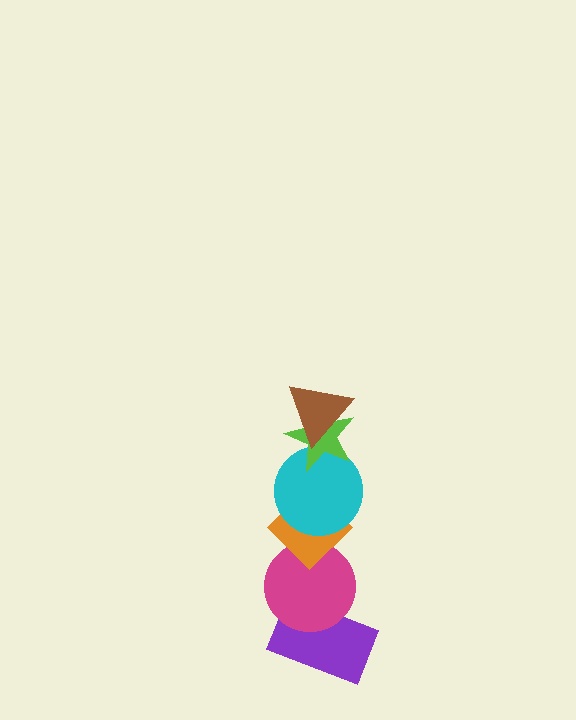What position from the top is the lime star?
The lime star is 2nd from the top.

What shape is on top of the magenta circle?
The orange diamond is on top of the magenta circle.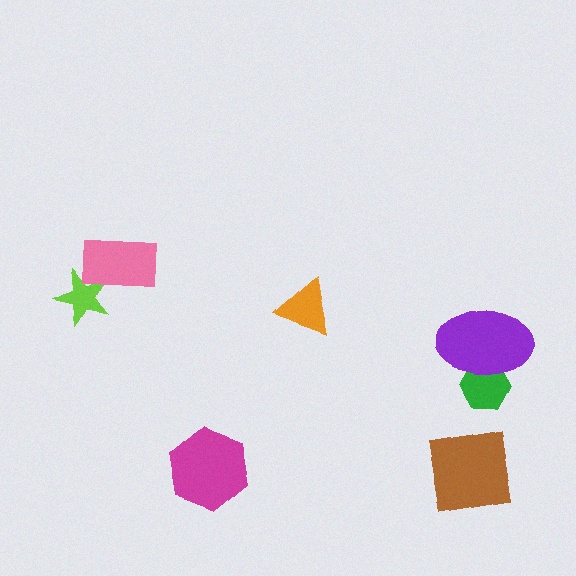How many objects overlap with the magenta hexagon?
0 objects overlap with the magenta hexagon.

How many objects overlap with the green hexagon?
1 object overlaps with the green hexagon.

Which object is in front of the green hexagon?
The purple ellipse is in front of the green hexagon.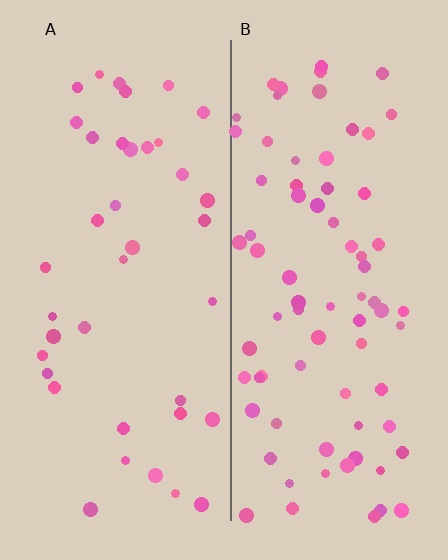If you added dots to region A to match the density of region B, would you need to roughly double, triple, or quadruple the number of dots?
Approximately double.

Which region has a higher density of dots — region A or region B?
B (the right).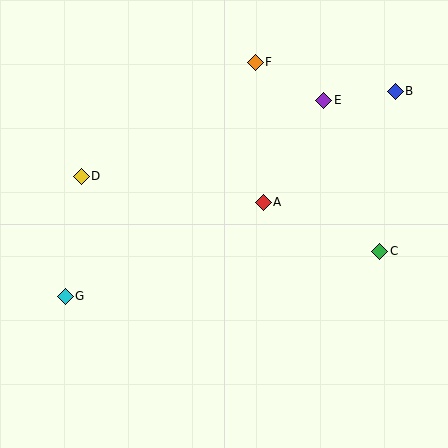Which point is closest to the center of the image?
Point A at (263, 202) is closest to the center.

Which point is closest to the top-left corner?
Point D is closest to the top-left corner.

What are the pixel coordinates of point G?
Point G is at (65, 296).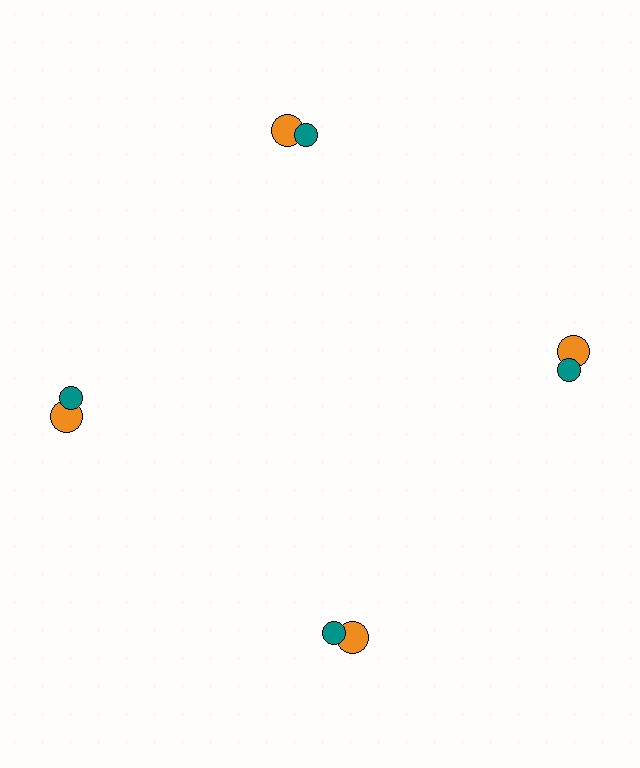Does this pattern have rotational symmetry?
Yes, this pattern has 4-fold rotational symmetry. It looks the same after rotating 90 degrees around the center.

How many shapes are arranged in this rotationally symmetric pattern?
There are 8 shapes, arranged in 4 groups of 2.